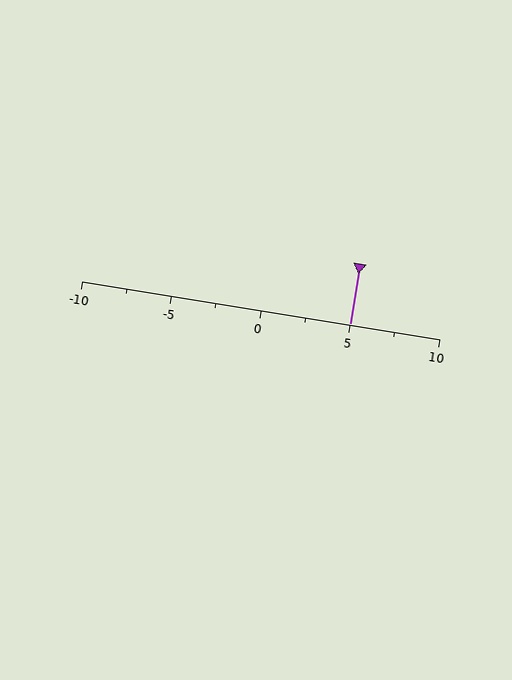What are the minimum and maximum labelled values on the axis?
The axis runs from -10 to 10.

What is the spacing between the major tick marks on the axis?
The major ticks are spaced 5 apart.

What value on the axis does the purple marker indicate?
The marker indicates approximately 5.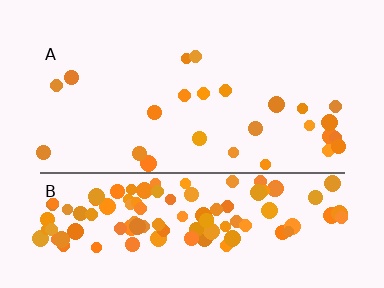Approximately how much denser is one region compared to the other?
Approximately 5.2× — region B over region A.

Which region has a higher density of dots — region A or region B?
B (the bottom).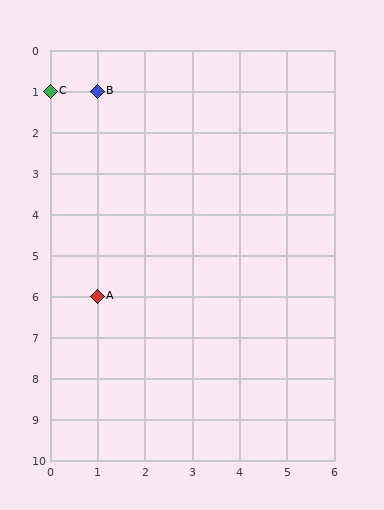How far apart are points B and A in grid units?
Points B and A are 5 rows apart.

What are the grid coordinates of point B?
Point B is at grid coordinates (1, 1).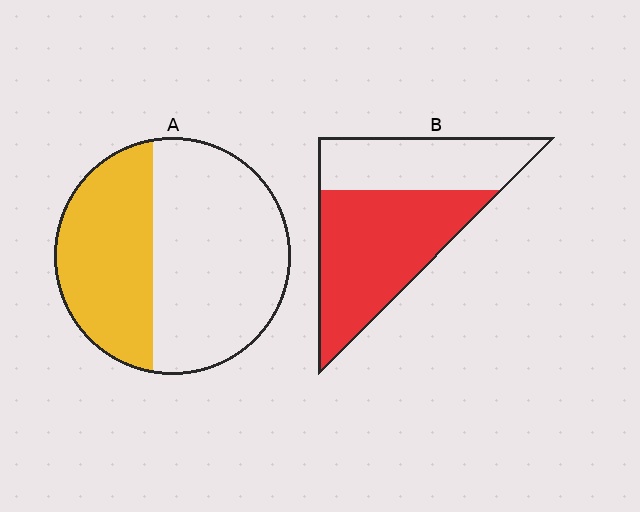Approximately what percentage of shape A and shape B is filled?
A is approximately 40% and B is approximately 60%.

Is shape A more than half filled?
No.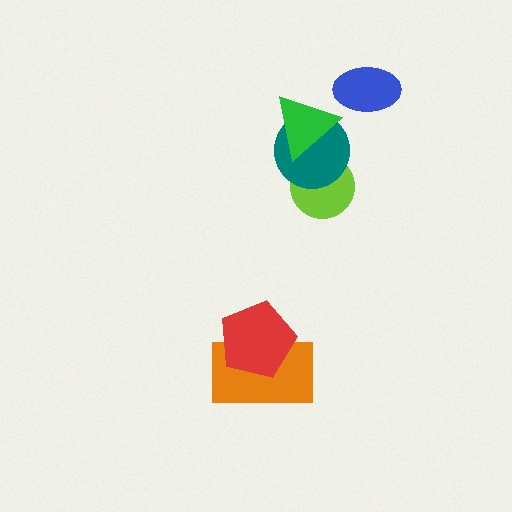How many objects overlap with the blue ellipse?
0 objects overlap with the blue ellipse.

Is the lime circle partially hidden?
Yes, it is partially covered by another shape.